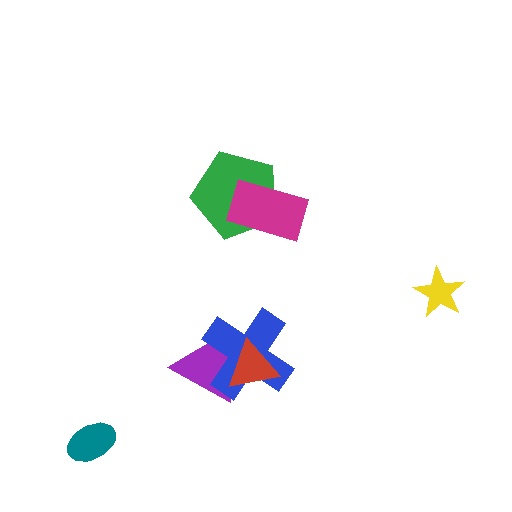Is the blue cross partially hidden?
Yes, it is partially covered by another shape.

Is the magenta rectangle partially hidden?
No, no other shape covers it.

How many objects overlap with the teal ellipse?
0 objects overlap with the teal ellipse.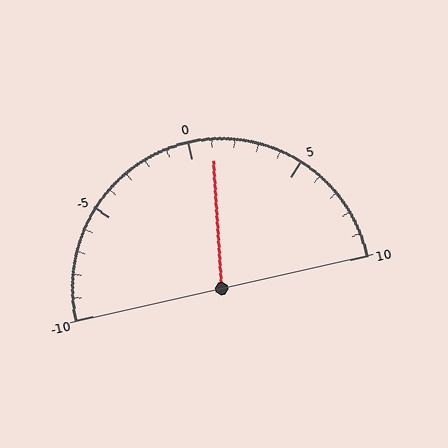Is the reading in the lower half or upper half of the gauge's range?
The reading is in the upper half of the range (-10 to 10).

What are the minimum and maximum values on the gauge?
The gauge ranges from -10 to 10.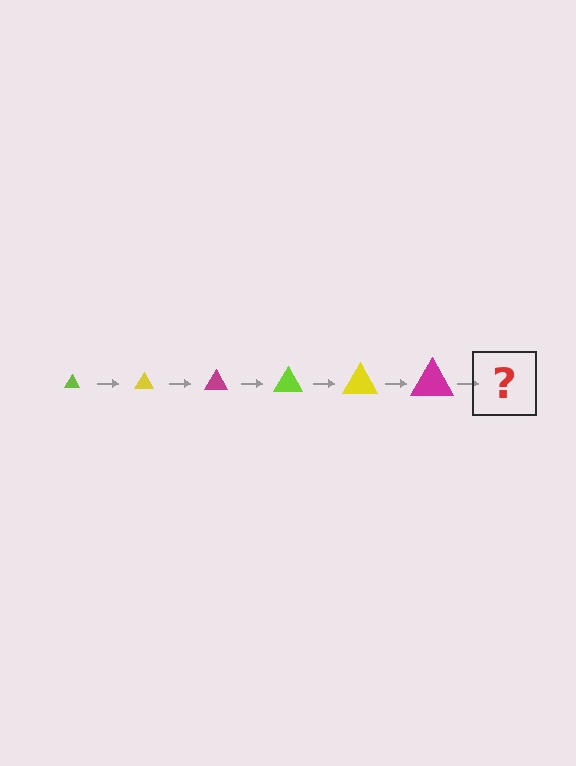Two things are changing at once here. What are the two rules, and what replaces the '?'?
The two rules are that the triangle grows larger each step and the color cycles through lime, yellow, and magenta. The '?' should be a lime triangle, larger than the previous one.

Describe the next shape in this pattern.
It should be a lime triangle, larger than the previous one.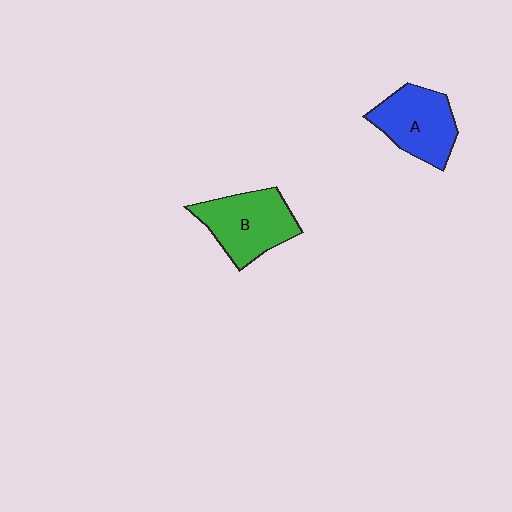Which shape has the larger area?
Shape B (green).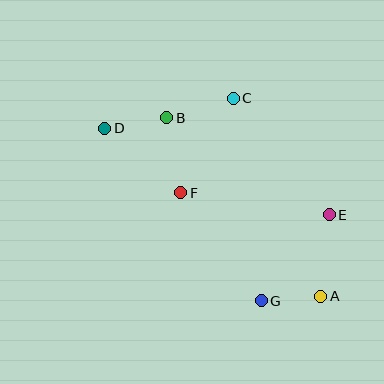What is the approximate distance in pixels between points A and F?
The distance between A and F is approximately 175 pixels.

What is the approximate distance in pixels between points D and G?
The distance between D and G is approximately 233 pixels.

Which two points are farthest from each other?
Points A and D are farthest from each other.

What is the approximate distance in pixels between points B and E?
The distance between B and E is approximately 189 pixels.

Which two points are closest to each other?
Points A and G are closest to each other.